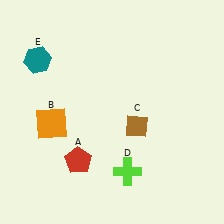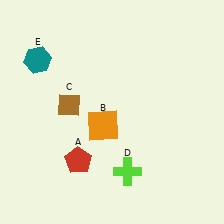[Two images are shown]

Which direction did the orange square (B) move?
The orange square (B) moved right.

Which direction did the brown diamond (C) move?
The brown diamond (C) moved left.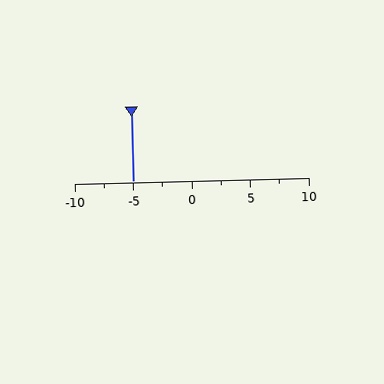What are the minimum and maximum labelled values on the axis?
The axis runs from -10 to 10.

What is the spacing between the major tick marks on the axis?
The major ticks are spaced 5 apart.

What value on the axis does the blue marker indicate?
The marker indicates approximately -5.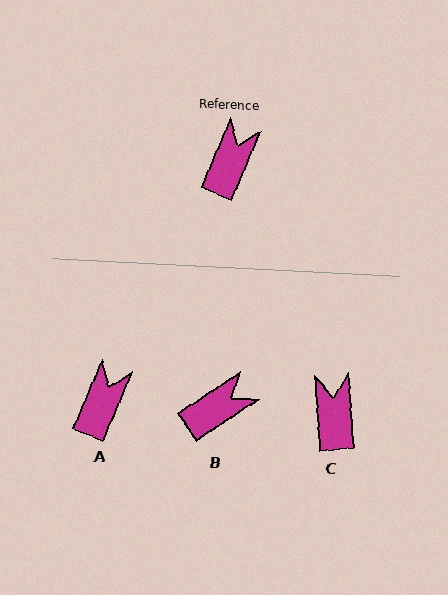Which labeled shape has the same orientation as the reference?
A.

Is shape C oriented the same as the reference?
No, it is off by about 27 degrees.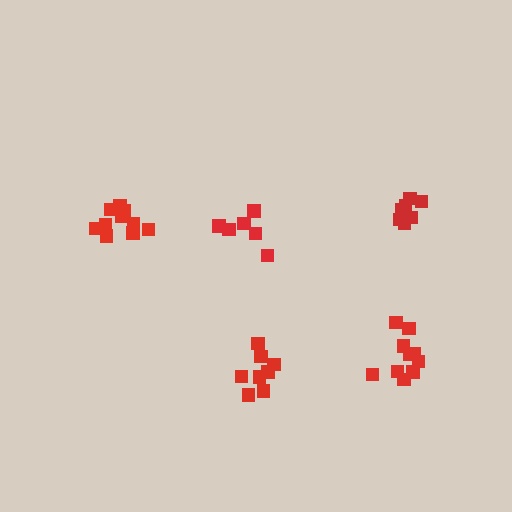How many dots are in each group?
Group 1: 11 dots, Group 2: 10 dots, Group 3: 6 dots, Group 4: 7 dots, Group 5: 8 dots (42 total).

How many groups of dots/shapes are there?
There are 5 groups.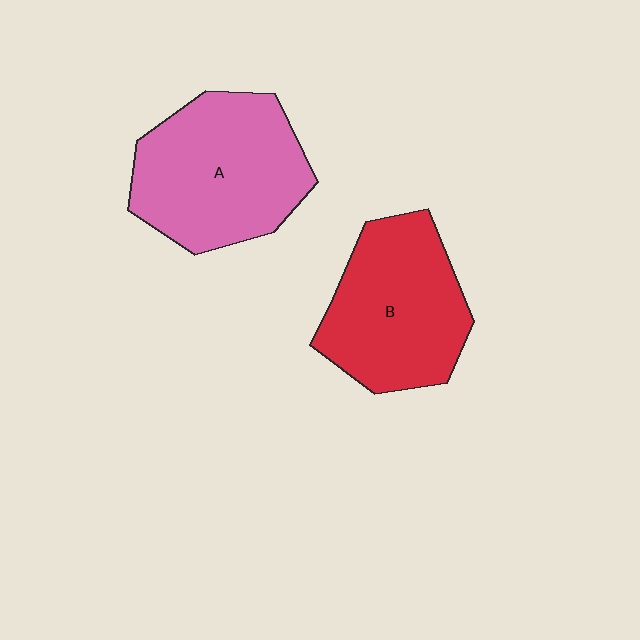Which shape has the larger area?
Shape A (pink).